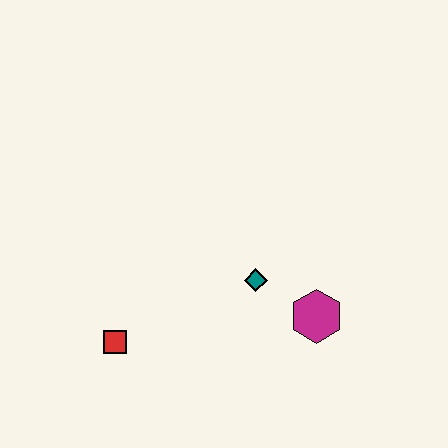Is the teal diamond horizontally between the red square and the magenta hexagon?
Yes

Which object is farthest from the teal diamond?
The red square is farthest from the teal diamond.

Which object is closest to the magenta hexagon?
The teal diamond is closest to the magenta hexagon.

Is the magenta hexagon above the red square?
Yes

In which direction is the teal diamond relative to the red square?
The teal diamond is to the right of the red square.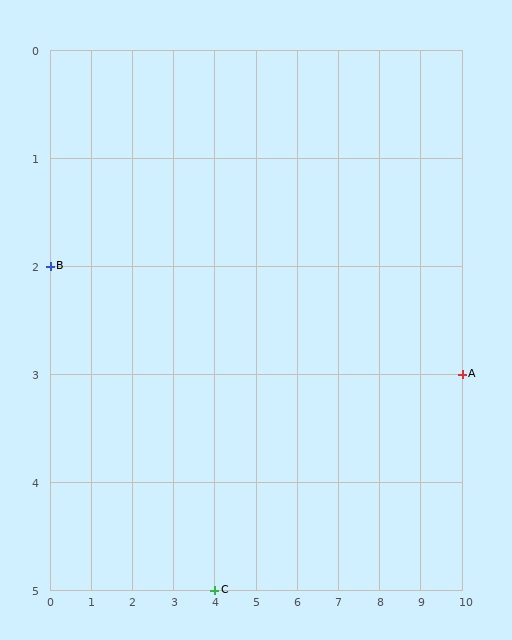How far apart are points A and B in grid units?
Points A and B are 10 columns and 1 row apart (about 10.0 grid units diagonally).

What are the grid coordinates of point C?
Point C is at grid coordinates (4, 5).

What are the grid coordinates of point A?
Point A is at grid coordinates (10, 3).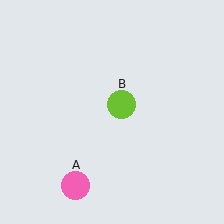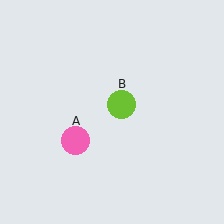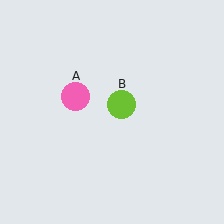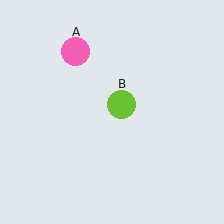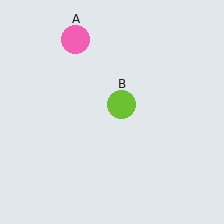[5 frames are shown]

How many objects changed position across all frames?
1 object changed position: pink circle (object A).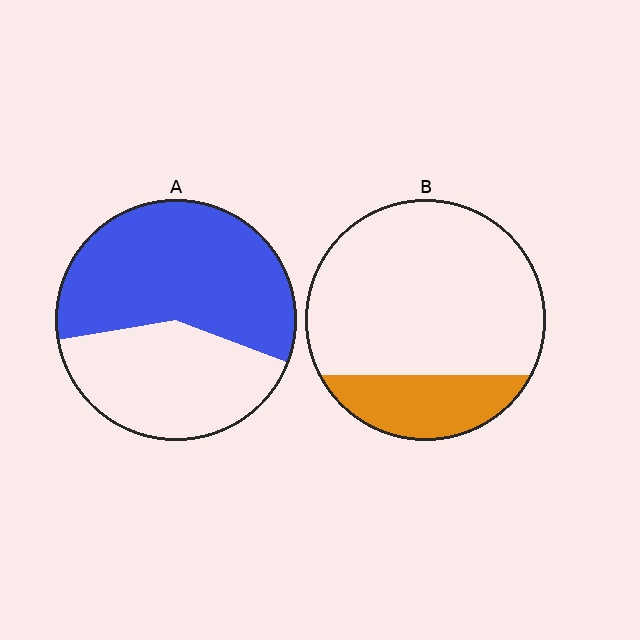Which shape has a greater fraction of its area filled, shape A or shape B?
Shape A.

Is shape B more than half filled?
No.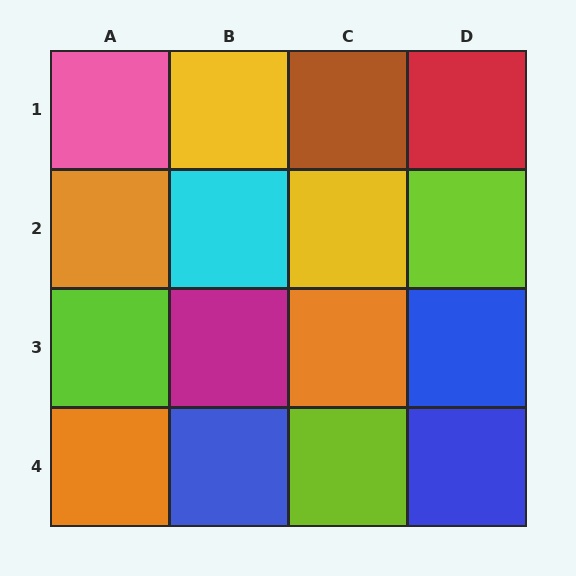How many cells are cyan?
1 cell is cyan.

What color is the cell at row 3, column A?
Lime.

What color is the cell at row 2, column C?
Yellow.